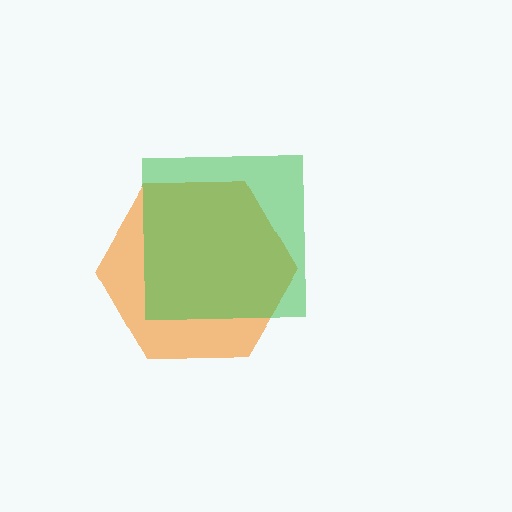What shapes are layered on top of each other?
The layered shapes are: an orange hexagon, a green square.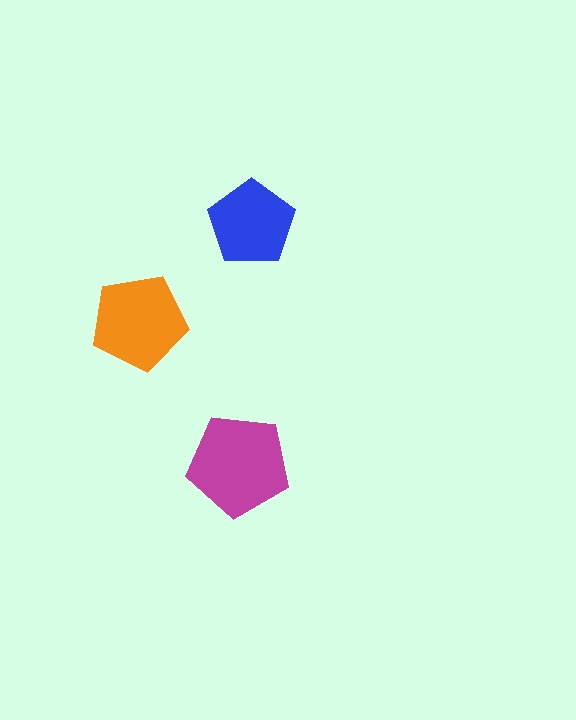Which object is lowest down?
The magenta pentagon is bottommost.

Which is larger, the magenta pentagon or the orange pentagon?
The magenta one.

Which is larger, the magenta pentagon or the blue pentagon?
The magenta one.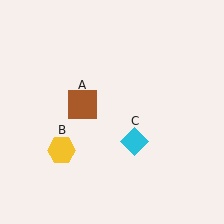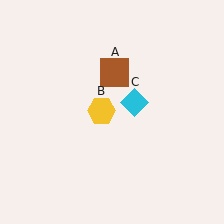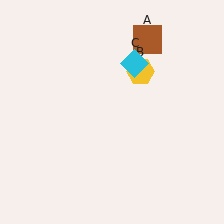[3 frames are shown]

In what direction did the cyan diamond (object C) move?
The cyan diamond (object C) moved up.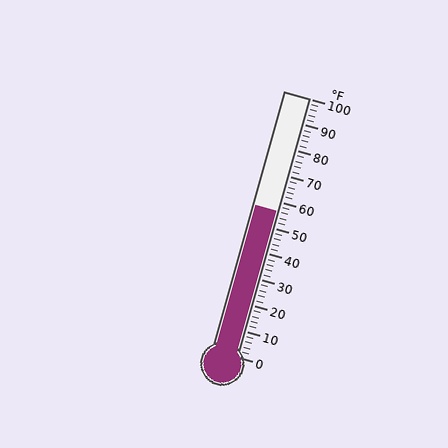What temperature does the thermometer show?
The thermometer shows approximately 56°F.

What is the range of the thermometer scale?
The thermometer scale ranges from 0°F to 100°F.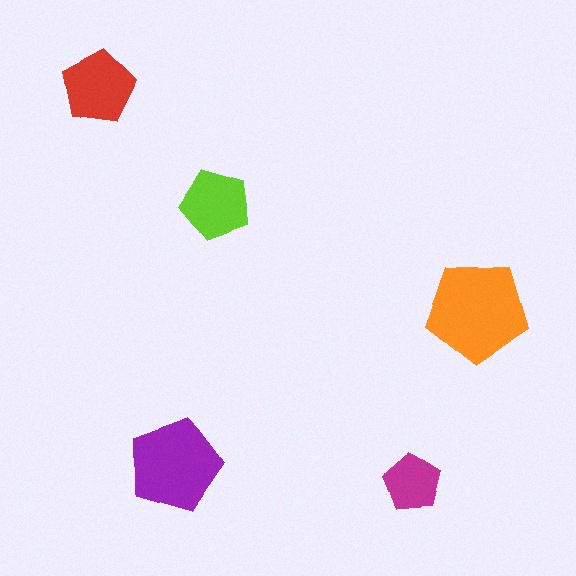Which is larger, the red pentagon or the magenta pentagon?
The red one.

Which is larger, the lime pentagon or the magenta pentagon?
The lime one.